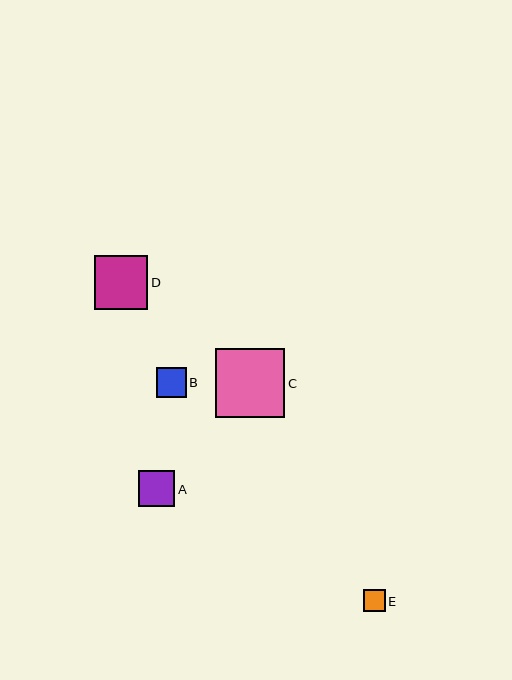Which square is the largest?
Square C is the largest with a size of approximately 69 pixels.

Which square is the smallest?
Square E is the smallest with a size of approximately 22 pixels.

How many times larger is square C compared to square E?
Square C is approximately 3.2 times the size of square E.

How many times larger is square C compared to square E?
Square C is approximately 3.2 times the size of square E.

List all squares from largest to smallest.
From largest to smallest: C, D, A, B, E.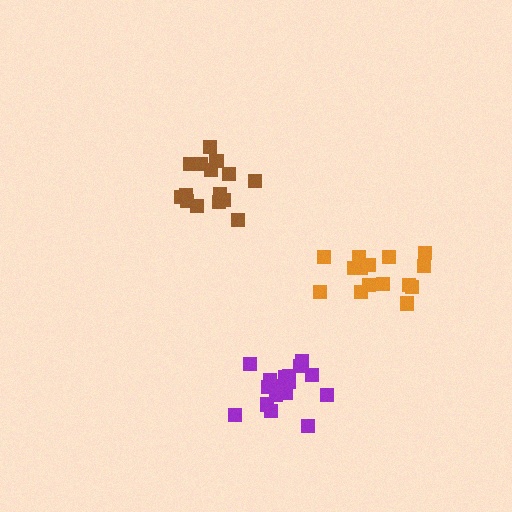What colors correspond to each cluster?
The clusters are colored: brown, orange, purple.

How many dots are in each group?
Group 1: 15 dots, Group 2: 15 dots, Group 3: 17 dots (47 total).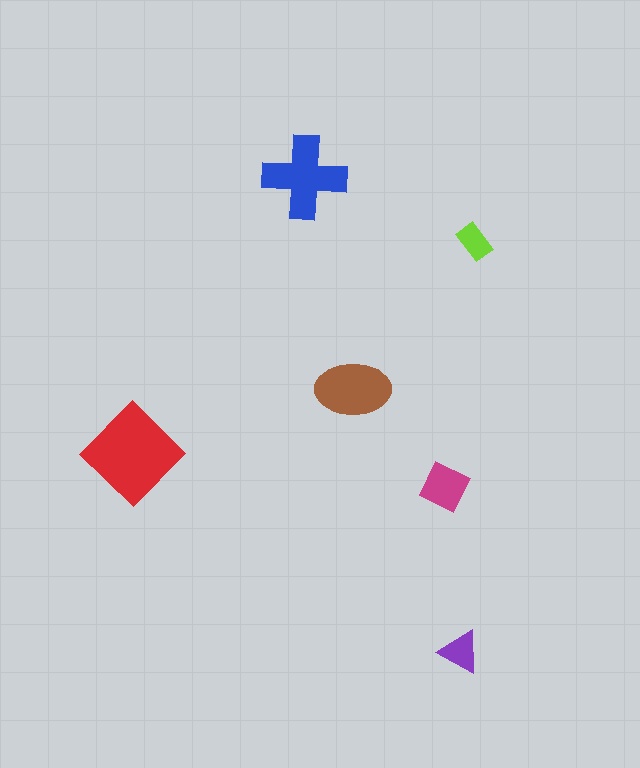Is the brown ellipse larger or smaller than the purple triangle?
Larger.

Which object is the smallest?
The lime rectangle.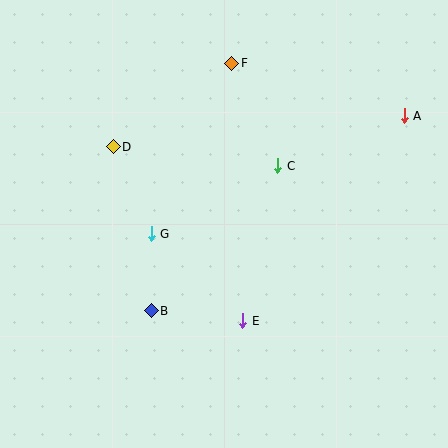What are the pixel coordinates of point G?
Point G is at (151, 234).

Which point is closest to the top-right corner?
Point A is closest to the top-right corner.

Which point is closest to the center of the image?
Point G at (151, 234) is closest to the center.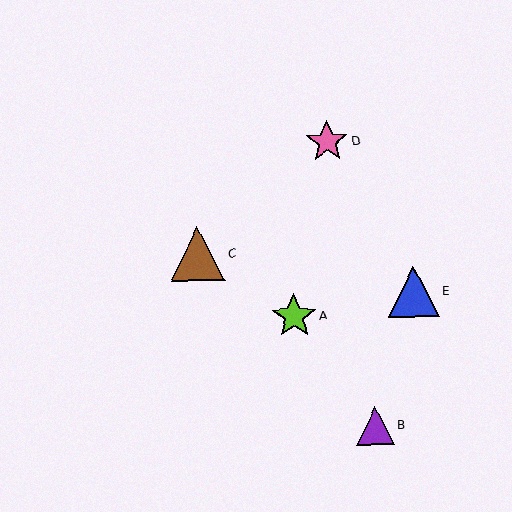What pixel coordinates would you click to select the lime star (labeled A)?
Click at (294, 316) to select the lime star A.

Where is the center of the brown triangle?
The center of the brown triangle is at (198, 254).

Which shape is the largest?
The brown triangle (labeled C) is the largest.